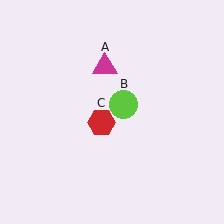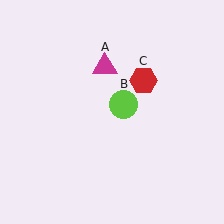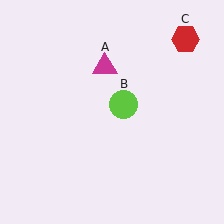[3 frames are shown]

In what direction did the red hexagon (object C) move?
The red hexagon (object C) moved up and to the right.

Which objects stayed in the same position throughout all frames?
Magenta triangle (object A) and lime circle (object B) remained stationary.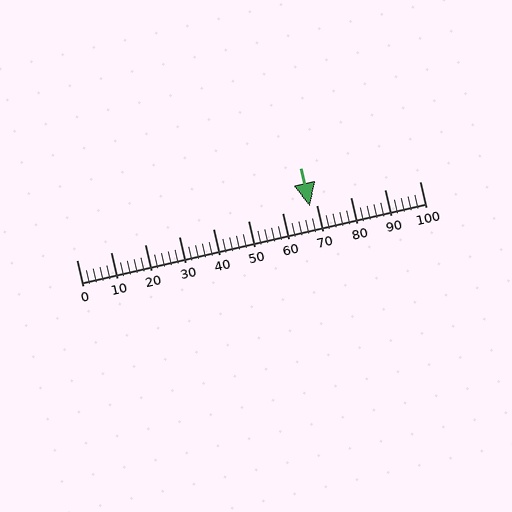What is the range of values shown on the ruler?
The ruler shows values from 0 to 100.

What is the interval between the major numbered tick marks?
The major tick marks are spaced 10 units apart.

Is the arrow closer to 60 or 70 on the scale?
The arrow is closer to 70.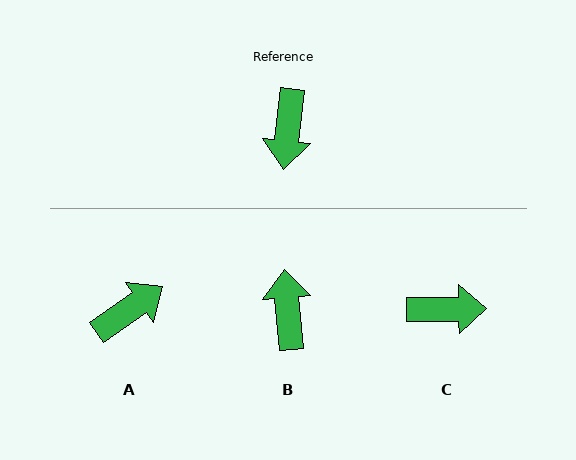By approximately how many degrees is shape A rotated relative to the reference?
Approximately 132 degrees counter-clockwise.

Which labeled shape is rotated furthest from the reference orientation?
B, about 168 degrees away.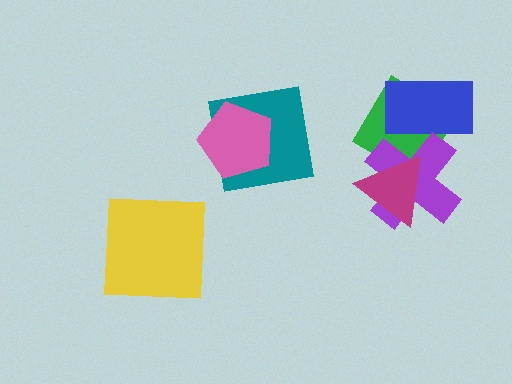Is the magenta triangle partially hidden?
No, no other shape covers it.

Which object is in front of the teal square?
The pink pentagon is in front of the teal square.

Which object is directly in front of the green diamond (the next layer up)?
The blue rectangle is directly in front of the green diamond.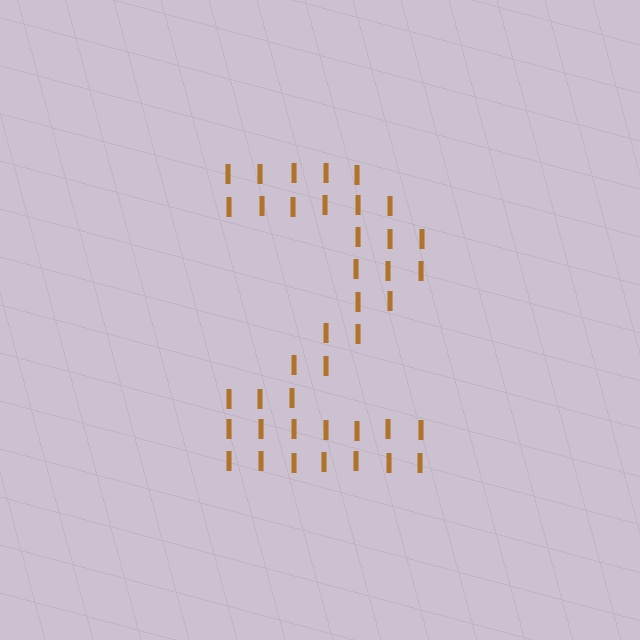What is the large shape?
The large shape is the digit 2.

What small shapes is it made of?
It is made of small letter I's.